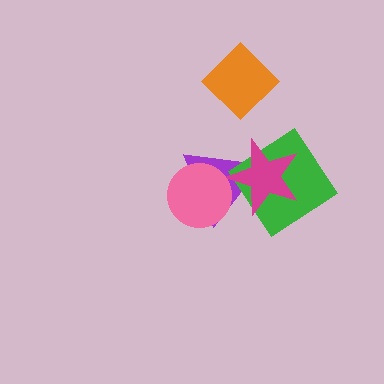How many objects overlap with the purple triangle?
3 objects overlap with the purple triangle.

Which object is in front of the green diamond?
The magenta star is in front of the green diamond.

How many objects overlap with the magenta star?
2 objects overlap with the magenta star.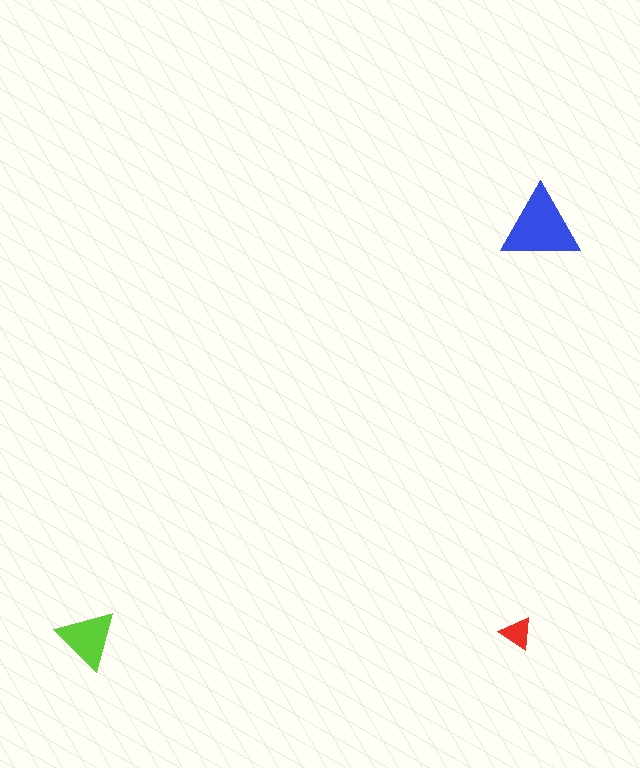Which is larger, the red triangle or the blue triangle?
The blue one.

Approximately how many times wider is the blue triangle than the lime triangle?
About 1.5 times wider.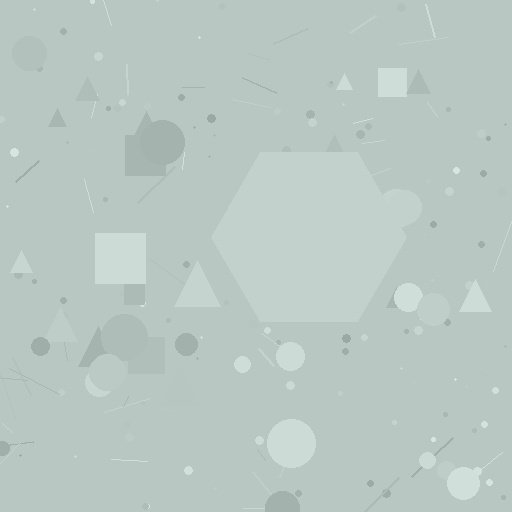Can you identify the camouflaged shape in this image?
The camouflaged shape is a hexagon.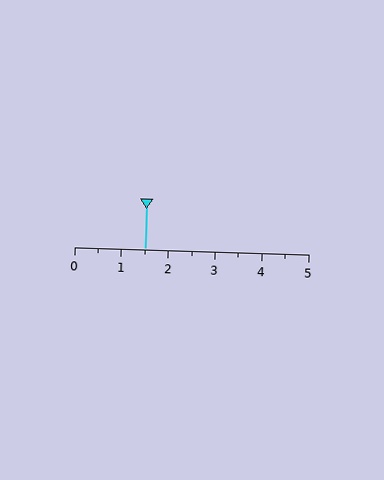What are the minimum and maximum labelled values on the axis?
The axis runs from 0 to 5.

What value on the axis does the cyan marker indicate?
The marker indicates approximately 1.5.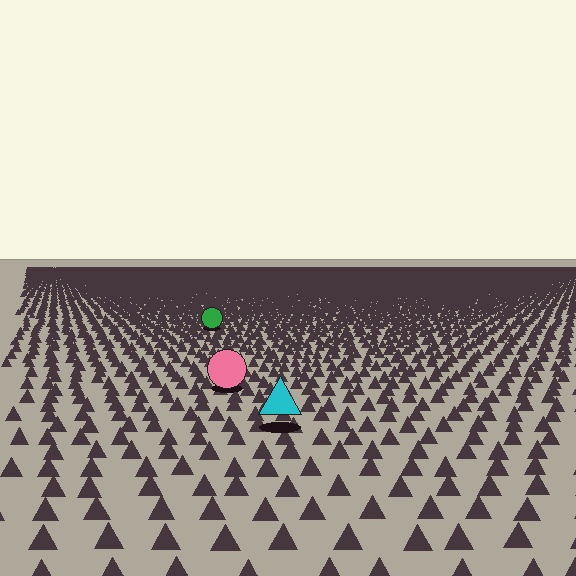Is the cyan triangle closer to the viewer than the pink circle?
Yes. The cyan triangle is closer — you can tell from the texture gradient: the ground texture is coarser near it.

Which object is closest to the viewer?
The cyan triangle is closest. The texture marks near it are larger and more spread out.